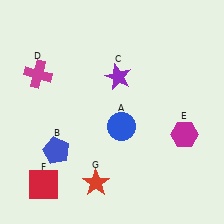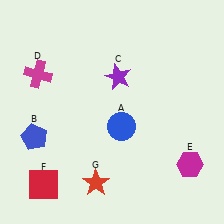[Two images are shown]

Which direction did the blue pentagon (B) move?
The blue pentagon (B) moved left.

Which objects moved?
The objects that moved are: the blue pentagon (B), the magenta hexagon (E).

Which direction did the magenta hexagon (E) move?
The magenta hexagon (E) moved down.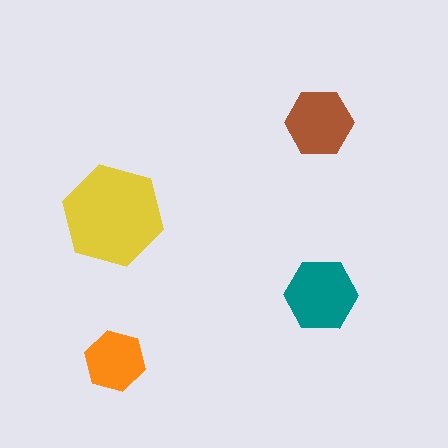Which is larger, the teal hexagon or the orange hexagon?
The teal one.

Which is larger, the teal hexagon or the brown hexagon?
The teal one.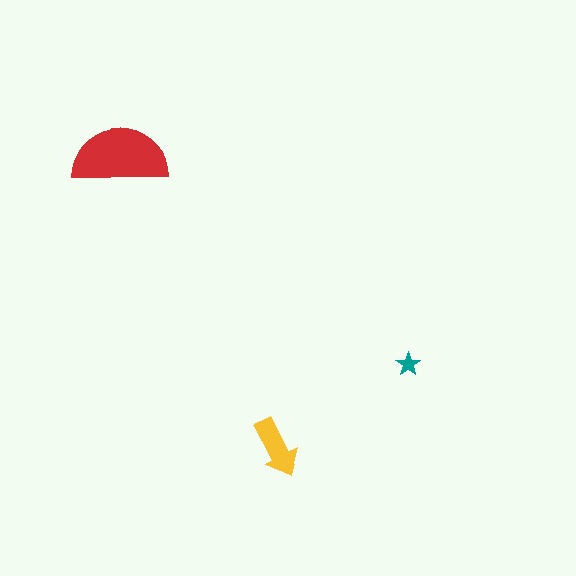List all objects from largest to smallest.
The red semicircle, the yellow arrow, the teal star.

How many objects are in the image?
There are 3 objects in the image.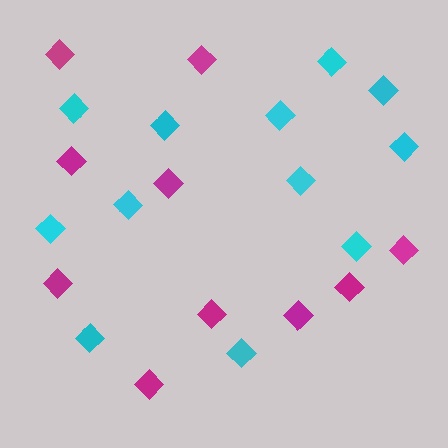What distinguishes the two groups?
There are 2 groups: one group of cyan diamonds (12) and one group of magenta diamonds (10).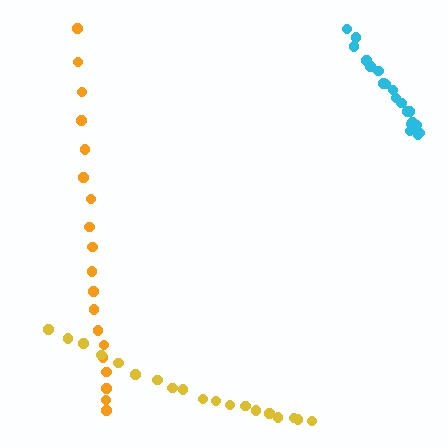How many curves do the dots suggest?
There are 3 distinct paths.